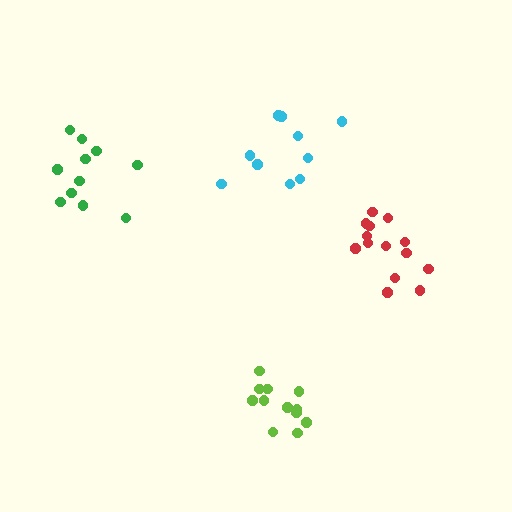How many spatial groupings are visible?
There are 4 spatial groupings.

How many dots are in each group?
Group 1: 12 dots, Group 2: 11 dots, Group 3: 10 dots, Group 4: 14 dots (47 total).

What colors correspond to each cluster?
The clusters are colored: lime, green, cyan, red.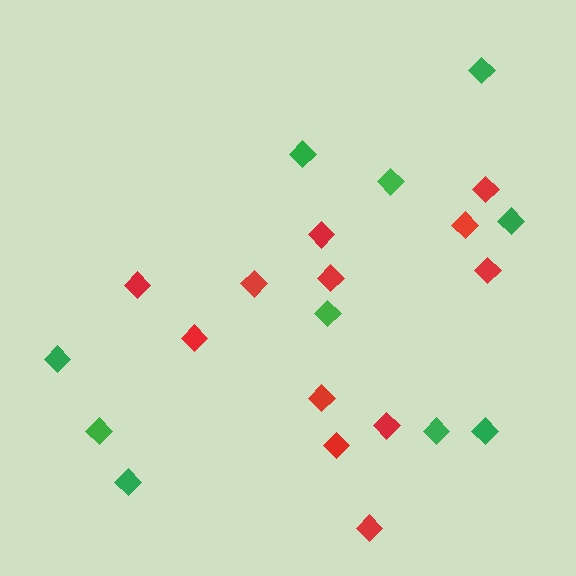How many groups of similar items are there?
There are 2 groups: one group of red diamonds (12) and one group of green diamonds (10).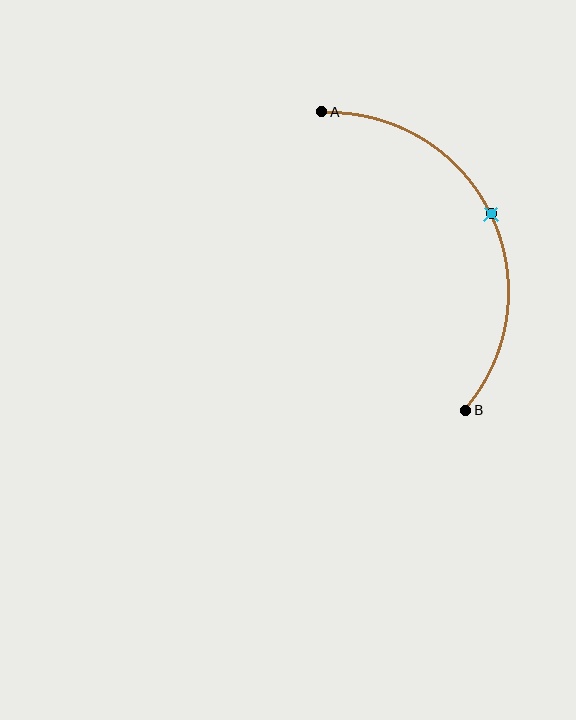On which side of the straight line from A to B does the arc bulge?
The arc bulges to the right of the straight line connecting A and B.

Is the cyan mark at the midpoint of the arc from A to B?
Yes. The cyan mark lies on the arc at equal arc-length from both A and B — it is the arc midpoint.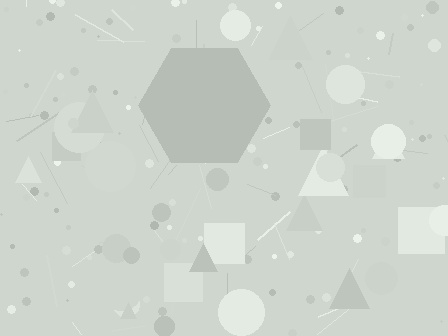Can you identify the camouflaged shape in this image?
The camouflaged shape is a hexagon.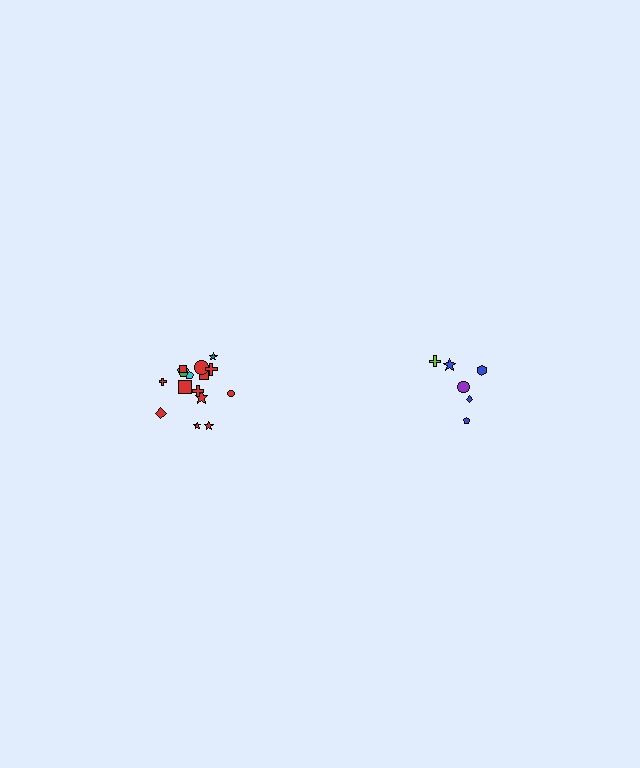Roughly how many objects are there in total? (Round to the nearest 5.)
Roughly 20 objects in total.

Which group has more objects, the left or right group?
The left group.